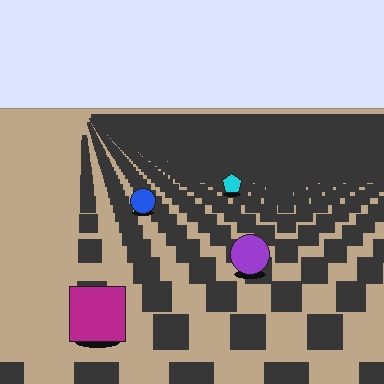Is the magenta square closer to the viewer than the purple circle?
Yes. The magenta square is closer — you can tell from the texture gradient: the ground texture is coarser near it.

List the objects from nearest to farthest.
From nearest to farthest: the magenta square, the purple circle, the blue circle, the cyan pentagon.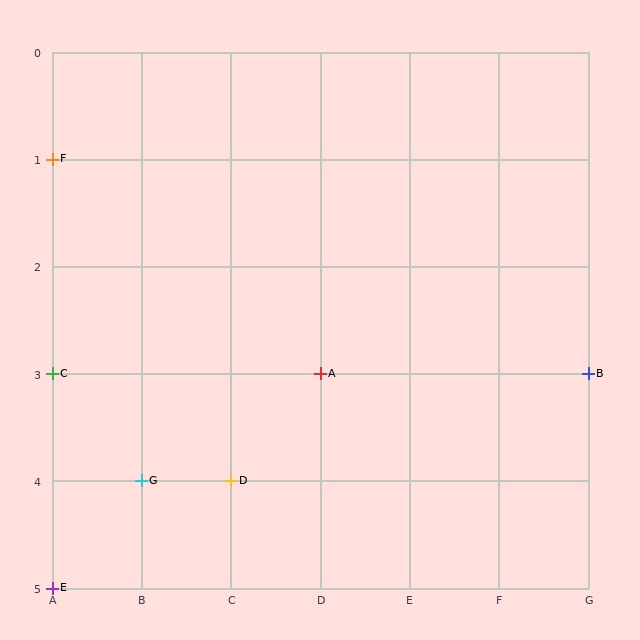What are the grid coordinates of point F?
Point F is at grid coordinates (A, 1).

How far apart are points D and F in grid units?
Points D and F are 2 columns and 3 rows apart (about 3.6 grid units diagonally).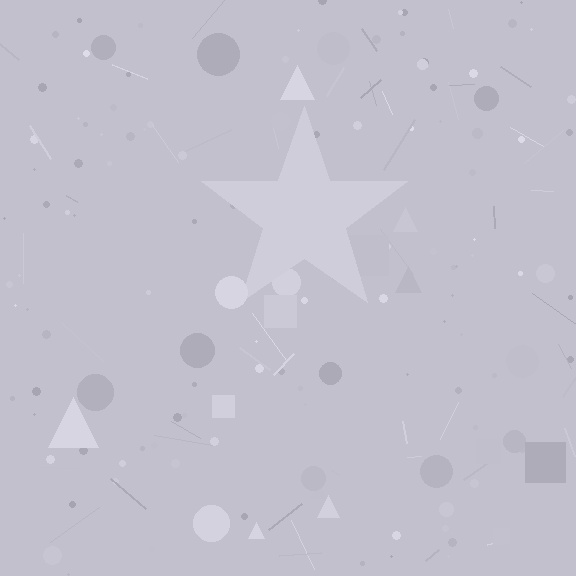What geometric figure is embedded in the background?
A star is embedded in the background.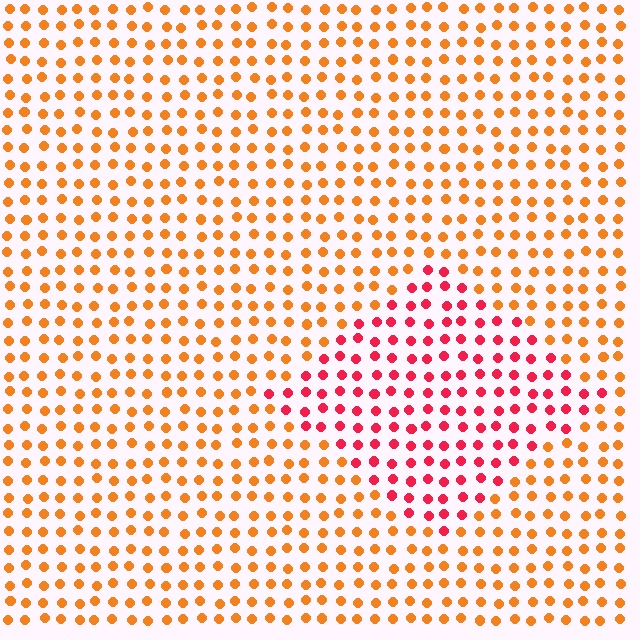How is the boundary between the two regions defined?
The boundary is defined purely by a slight shift in hue (about 41 degrees). Spacing, size, and orientation are identical on both sides.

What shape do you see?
I see a diamond.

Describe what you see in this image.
The image is filled with small orange elements in a uniform arrangement. A diamond-shaped region is visible where the elements are tinted to a slightly different hue, forming a subtle color boundary.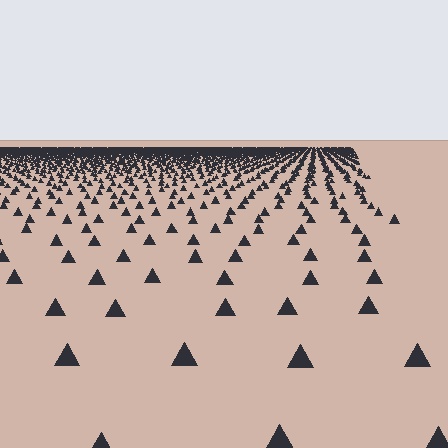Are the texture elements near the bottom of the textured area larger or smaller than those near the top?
Larger. Near the bottom, elements are closer to the viewer and appear at a bigger on-screen size.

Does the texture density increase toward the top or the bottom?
Density increases toward the top.